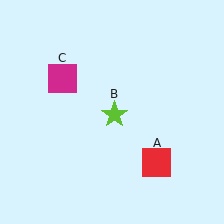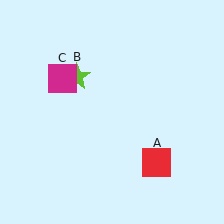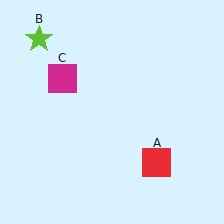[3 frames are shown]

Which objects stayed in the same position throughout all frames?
Red square (object A) and magenta square (object C) remained stationary.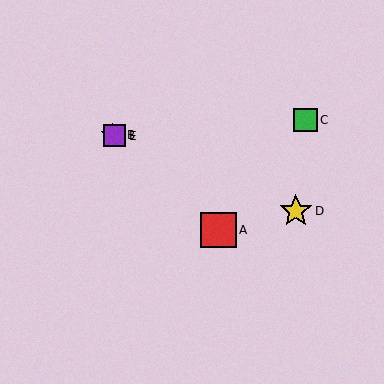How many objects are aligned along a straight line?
3 objects (B, D, E) are aligned along a straight line.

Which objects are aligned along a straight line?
Objects B, D, E are aligned along a straight line.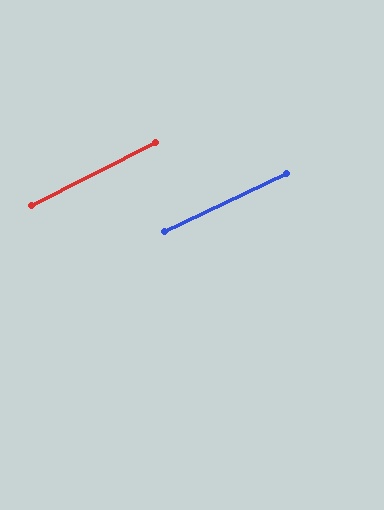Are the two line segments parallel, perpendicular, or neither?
Parallel — their directions differ by only 1.7°.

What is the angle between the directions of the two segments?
Approximately 2 degrees.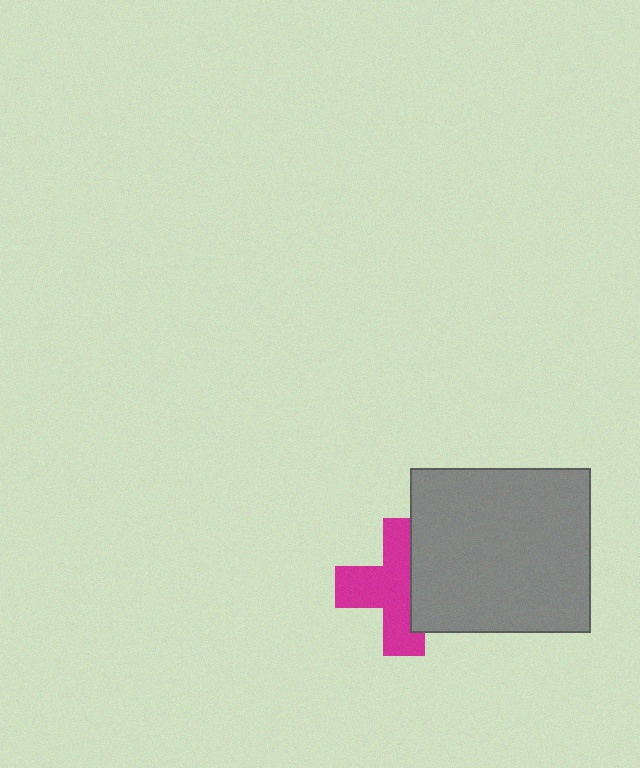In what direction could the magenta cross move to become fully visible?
The magenta cross could move left. That would shift it out from behind the gray rectangle entirely.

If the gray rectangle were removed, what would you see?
You would see the complete magenta cross.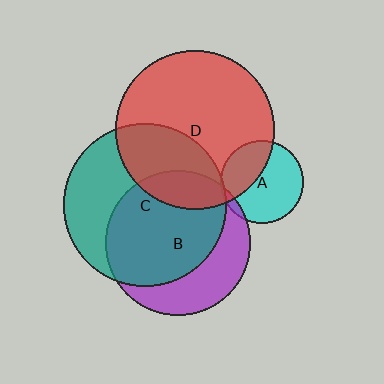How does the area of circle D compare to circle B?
Approximately 1.2 times.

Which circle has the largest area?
Circle C (teal).